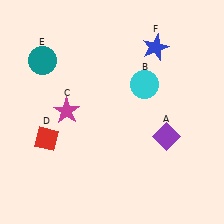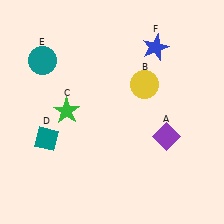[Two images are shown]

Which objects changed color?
B changed from cyan to yellow. C changed from magenta to green. D changed from red to teal.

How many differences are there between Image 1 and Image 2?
There are 3 differences between the two images.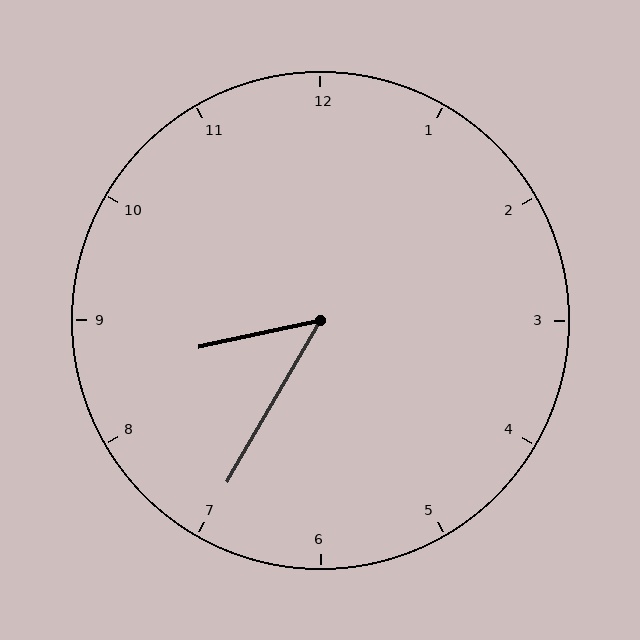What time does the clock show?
8:35.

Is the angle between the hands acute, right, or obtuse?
It is acute.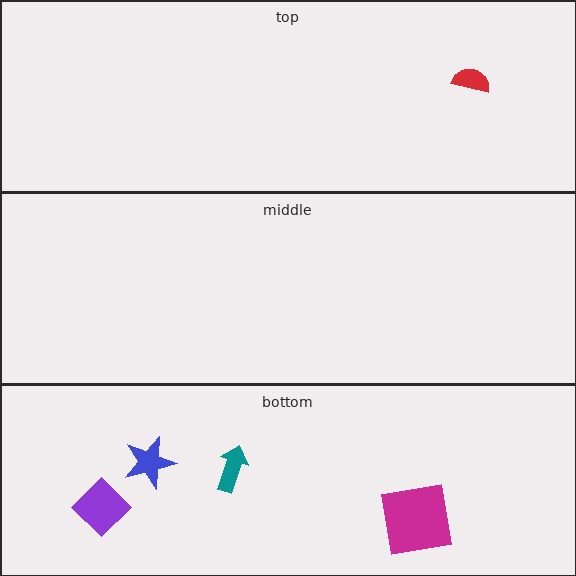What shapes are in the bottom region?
The purple diamond, the magenta square, the blue star, the teal arrow.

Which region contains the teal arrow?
The bottom region.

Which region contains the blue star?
The bottom region.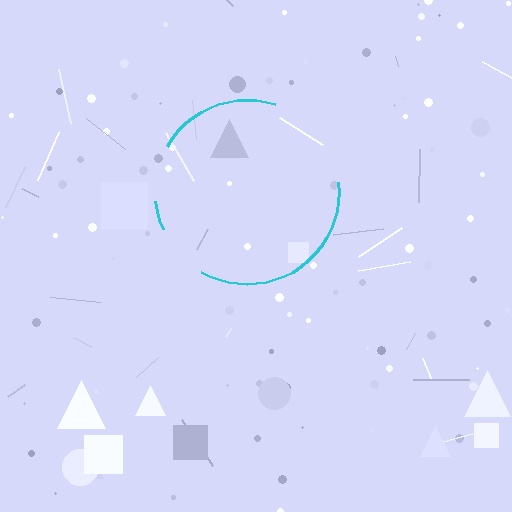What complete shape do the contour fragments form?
The contour fragments form a circle.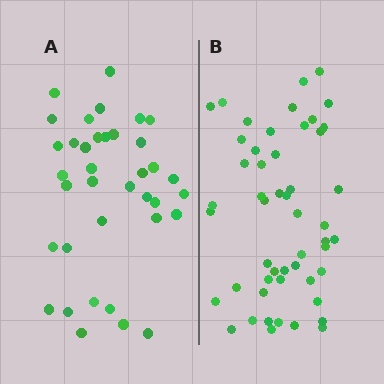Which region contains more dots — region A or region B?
Region B (the right region) has more dots.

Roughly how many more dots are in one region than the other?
Region B has approximately 15 more dots than region A.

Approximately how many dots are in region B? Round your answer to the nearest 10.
About 50 dots. (The exact count is 51, which rounds to 50.)